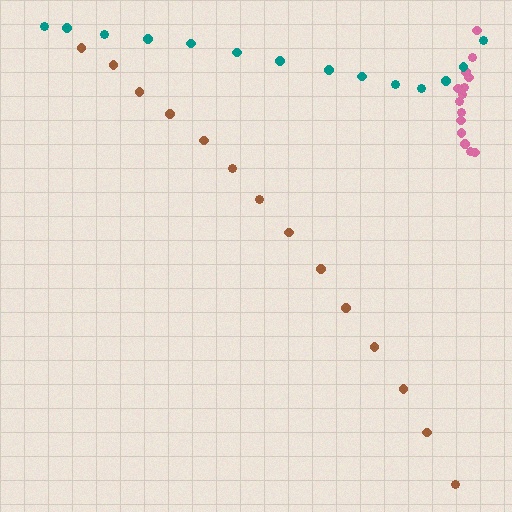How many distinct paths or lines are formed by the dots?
There are 3 distinct paths.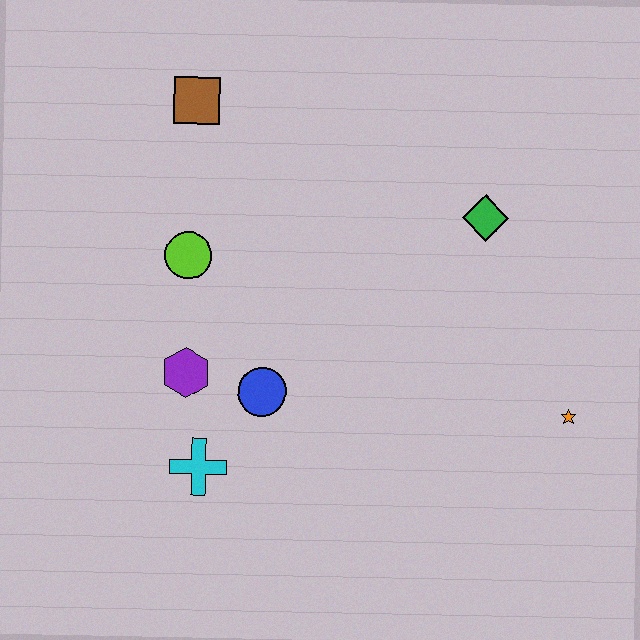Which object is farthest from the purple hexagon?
The orange star is farthest from the purple hexagon.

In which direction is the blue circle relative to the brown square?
The blue circle is below the brown square.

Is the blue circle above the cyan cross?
Yes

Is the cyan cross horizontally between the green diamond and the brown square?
Yes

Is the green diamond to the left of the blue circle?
No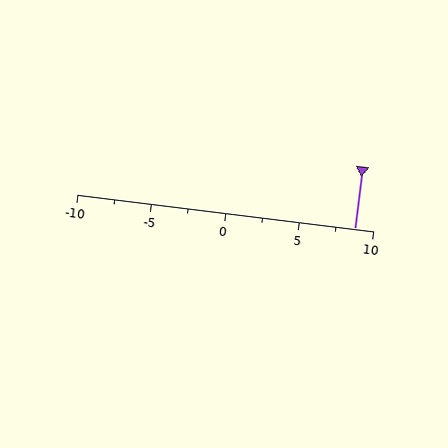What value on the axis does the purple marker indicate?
The marker indicates approximately 8.8.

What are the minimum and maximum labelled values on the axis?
The axis runs from -10 to 10.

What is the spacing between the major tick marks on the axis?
The major ticks are spaced 5 apart.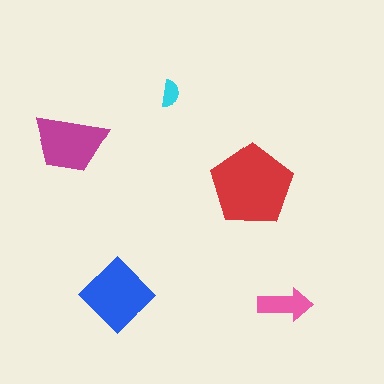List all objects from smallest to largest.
The cyan semicircle, the pink arrow, the magenta trapezoid, the blue diamond, the red pentagon.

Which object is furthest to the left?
The magenta trapezoid is leftmost.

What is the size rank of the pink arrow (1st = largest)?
4th.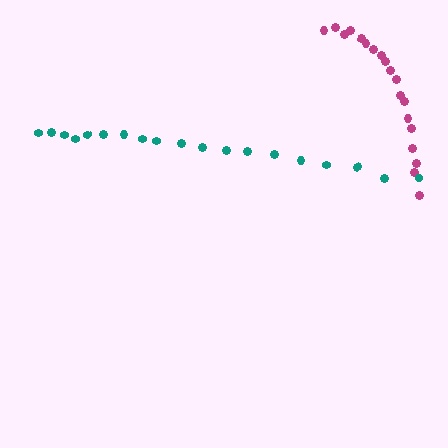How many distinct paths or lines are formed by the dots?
There are 2 distinct paths.